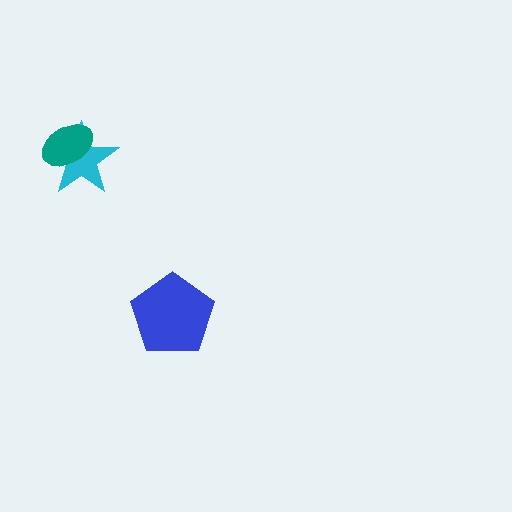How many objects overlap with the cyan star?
1 object overlaps with the cyan star.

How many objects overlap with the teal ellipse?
1 object overlaps with the teal ellipse.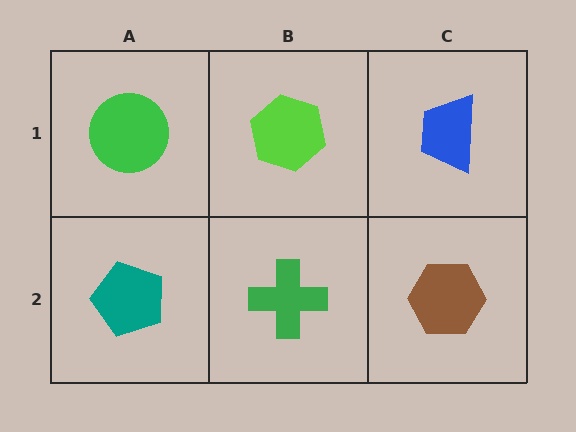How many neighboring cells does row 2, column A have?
2.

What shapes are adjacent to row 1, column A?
A teal pentagon (row 2, column A), a lime hexagon (row 1, column B).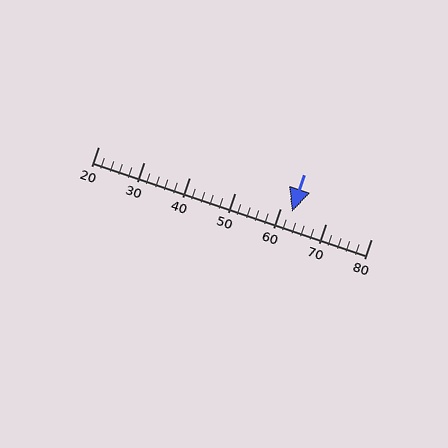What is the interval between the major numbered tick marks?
The major tick marks are spaced 10 units apart.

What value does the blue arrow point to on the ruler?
The blue arrow points to approximately 62.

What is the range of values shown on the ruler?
The ruler shows values from 20 to 80.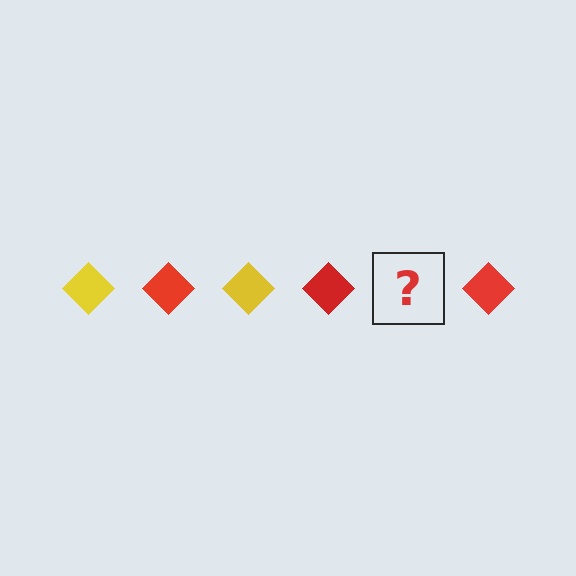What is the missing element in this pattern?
The missing element is a yellow diamond.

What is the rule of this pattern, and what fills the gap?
The rule is that the pattern cycles through yellow, red diamonds. The gap should be filled with a yellow diamond.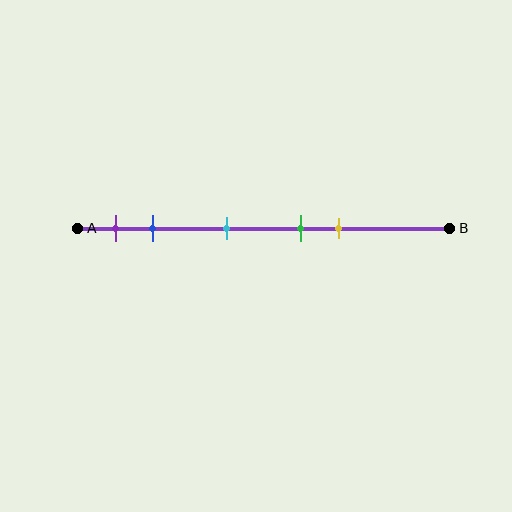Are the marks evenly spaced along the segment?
No, the marks are not evenly spaced.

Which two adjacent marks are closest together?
The green and yellow marks are the closest adjacent pair.